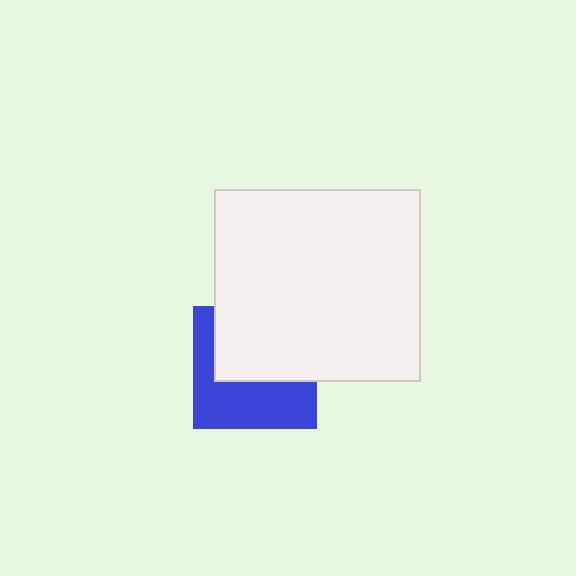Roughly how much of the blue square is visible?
About half of it is visible (roughly 49%).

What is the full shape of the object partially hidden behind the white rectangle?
The partially hidden object is a blue square.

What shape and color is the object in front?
The object in front is a white rectangle.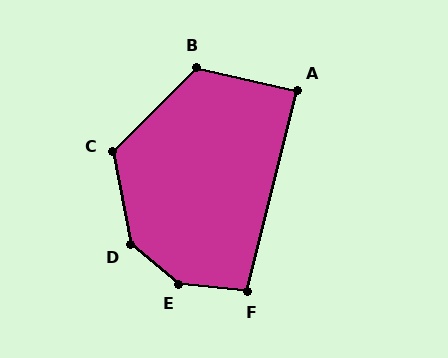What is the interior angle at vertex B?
Approximately 122 degrees (obtuse).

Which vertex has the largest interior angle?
E, at approximately 147 degrees.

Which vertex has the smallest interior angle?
A, at approximately 89 degrees.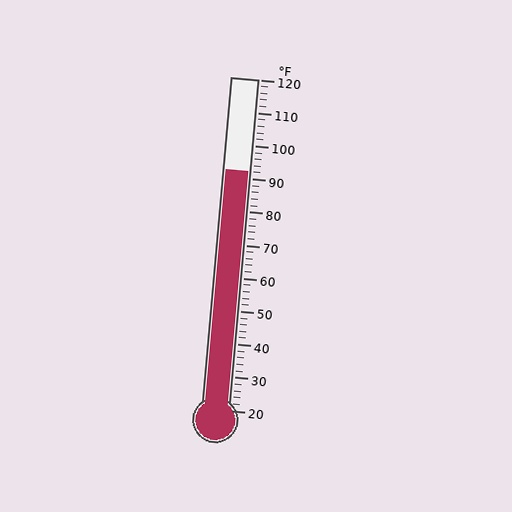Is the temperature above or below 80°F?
The temperature is above 80°F.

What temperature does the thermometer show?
The thermometer shows approximately 92°F.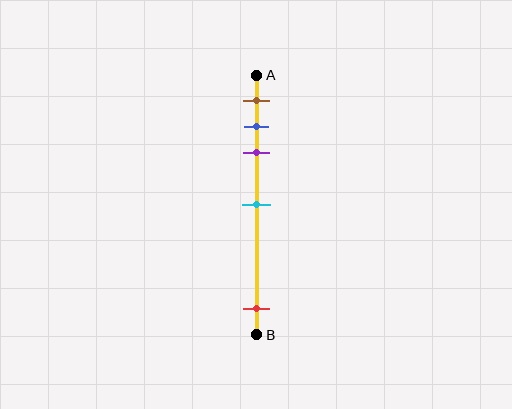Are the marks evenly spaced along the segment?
No, the marks are not evenly spaced.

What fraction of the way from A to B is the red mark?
The red mark is approximately 90% (0.9) of the way from A to B.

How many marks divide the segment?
There are 5 marks dividing the segment.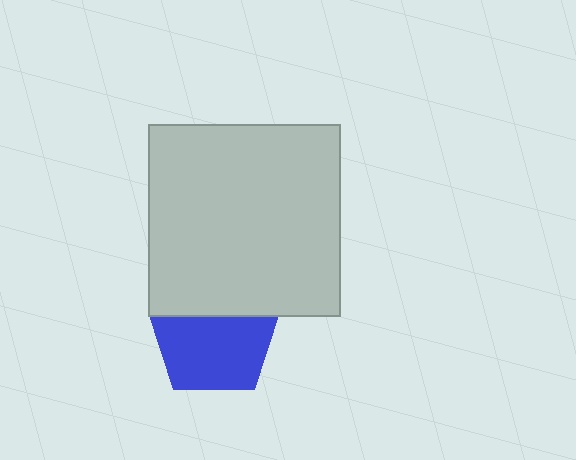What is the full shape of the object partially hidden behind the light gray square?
The partially hidden object is a blue pentagon.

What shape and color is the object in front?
The object in front is a light gray square.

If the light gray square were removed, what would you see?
You would see the complete blue pentagon.